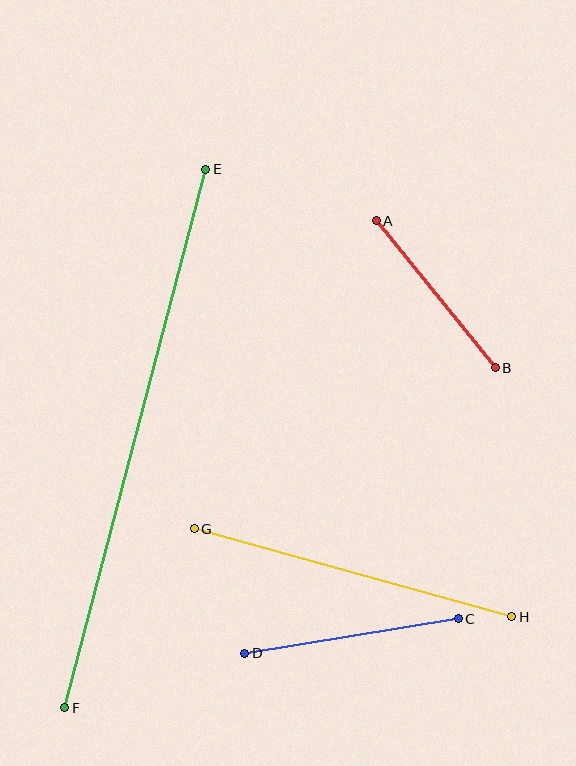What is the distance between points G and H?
The distance is approximately 329 pixels.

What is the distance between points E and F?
The distance is approximately 557 pixels.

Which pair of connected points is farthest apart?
Points E and F are farthest apart.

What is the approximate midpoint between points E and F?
The midpoint is at approximately (135, 438) pixels.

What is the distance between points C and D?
The distance is approximately 216 pixels.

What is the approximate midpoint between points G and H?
The midpoint is at approximately (353, 573) pixels.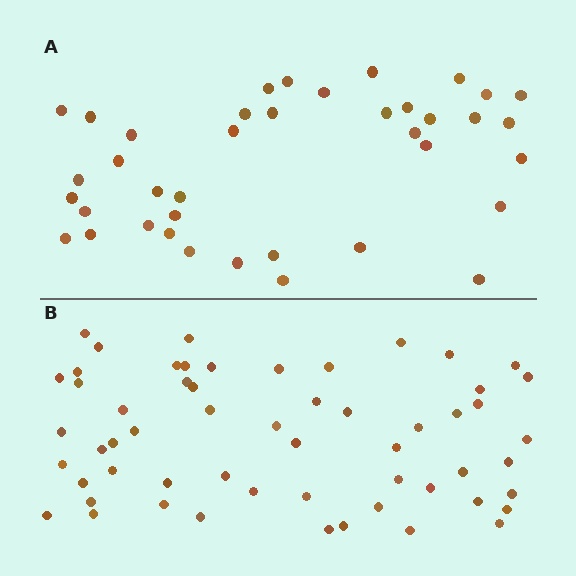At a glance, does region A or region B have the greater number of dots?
Region B (the bottom region) has more dots.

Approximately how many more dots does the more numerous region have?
Region B has approximately 20 more dots than region A.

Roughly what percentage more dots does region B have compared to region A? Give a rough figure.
About 45% more.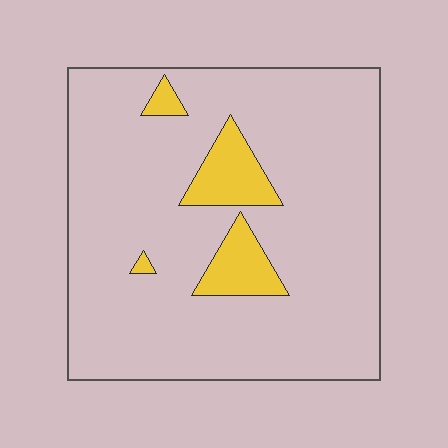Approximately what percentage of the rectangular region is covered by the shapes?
Approximately 10%.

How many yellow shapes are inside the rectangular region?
4.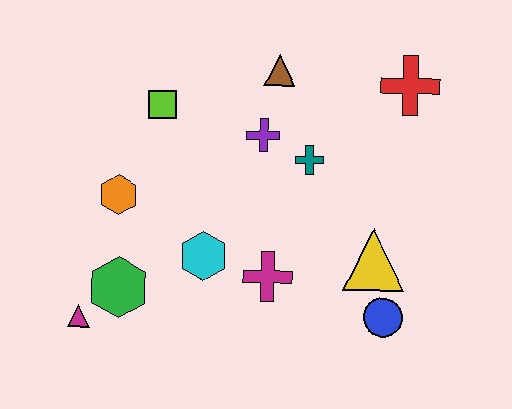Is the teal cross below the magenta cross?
No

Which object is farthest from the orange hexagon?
The red cross is farthest from the orange hexagon.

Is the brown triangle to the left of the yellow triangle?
Yes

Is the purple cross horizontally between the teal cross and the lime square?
Yes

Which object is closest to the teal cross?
The purple cross is closest to the teal cross.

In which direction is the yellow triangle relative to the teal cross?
The yellow triangle is below the teal cross.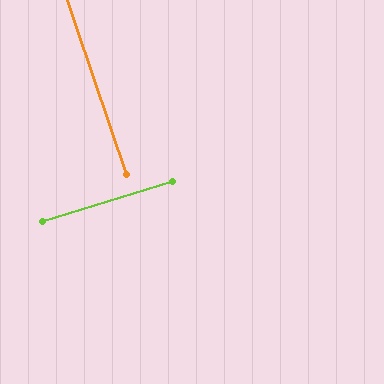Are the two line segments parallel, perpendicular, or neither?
Perpendicular — they meet at approximately 88°.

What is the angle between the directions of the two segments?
Approximately 88 degrees.